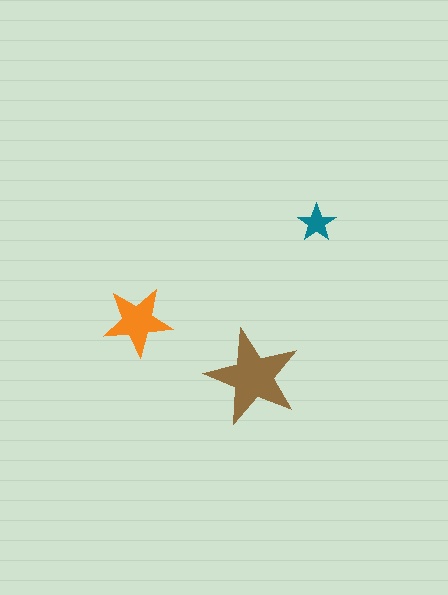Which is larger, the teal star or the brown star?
The brown one.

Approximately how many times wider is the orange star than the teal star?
About 2 times wider.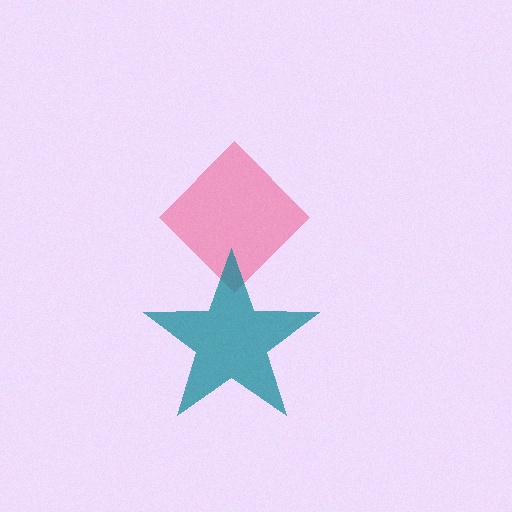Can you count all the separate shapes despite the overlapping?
Yes, there are 2 separate shapes.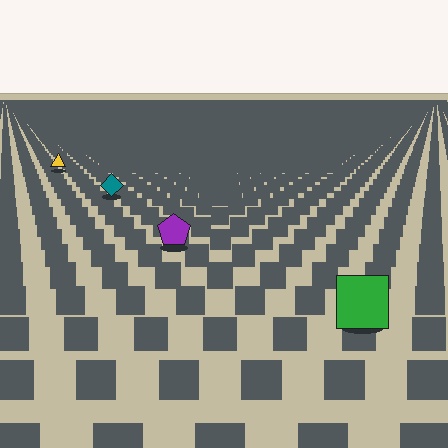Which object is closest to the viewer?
The green square is closest. The texture marks near it are larger and more spread out.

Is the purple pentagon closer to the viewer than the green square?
No. The green square is closer — you can tell from the texture gradient: the ground texture is coarser near it.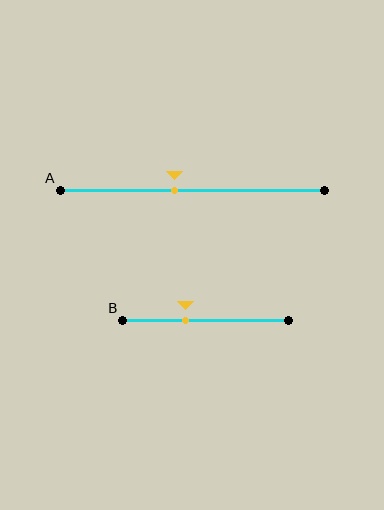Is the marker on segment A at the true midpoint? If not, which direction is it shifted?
No, the marker on segment A is shifted to the left by about 7% of the segment length.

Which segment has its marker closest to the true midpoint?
Segment A has its marker closest to the true midpoint.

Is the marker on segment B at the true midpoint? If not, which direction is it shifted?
No, the marker on segment B is shifted to the left by about 12% of the segment length.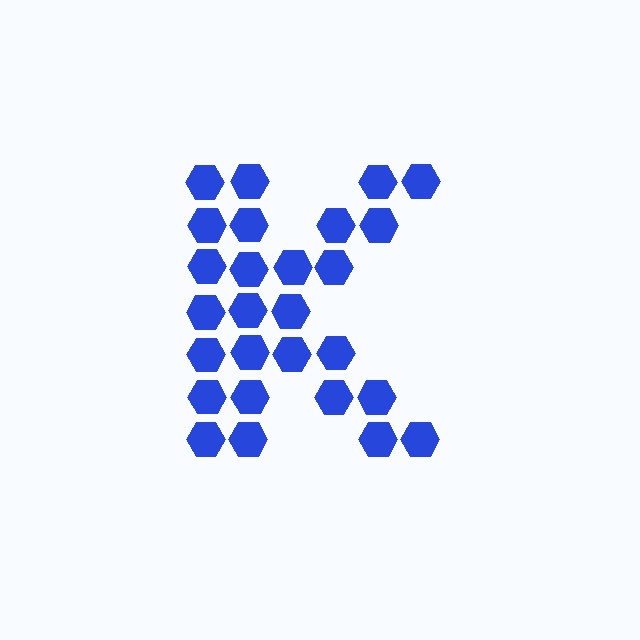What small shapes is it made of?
It is made of small hexagons.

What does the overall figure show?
The overall figure shows the letter K.